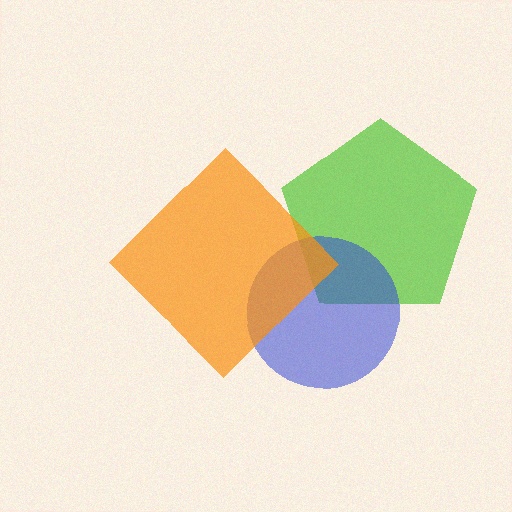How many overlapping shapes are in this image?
There are 3 overlapping shapes in the image.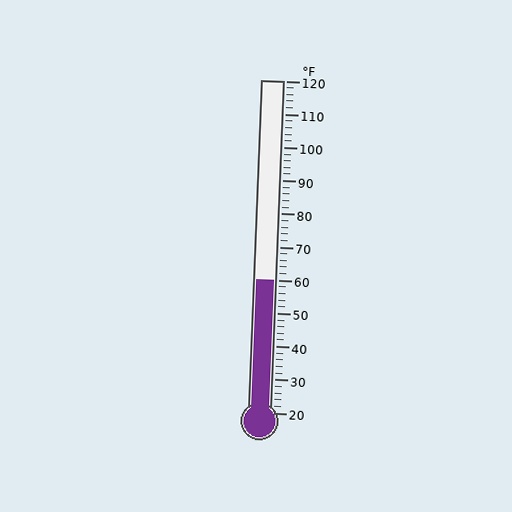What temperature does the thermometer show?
The thermometer shows approximately 60°F.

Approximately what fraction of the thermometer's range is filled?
The thermometer is filled to approximately 40% of its range.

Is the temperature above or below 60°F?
The temperature is at 60°F.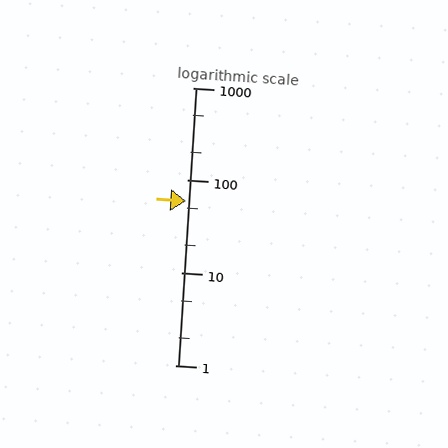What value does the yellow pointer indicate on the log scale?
The pointer indicates approximately 59.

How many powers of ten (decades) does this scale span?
The scale spans 3 decades, from 1 to 1000.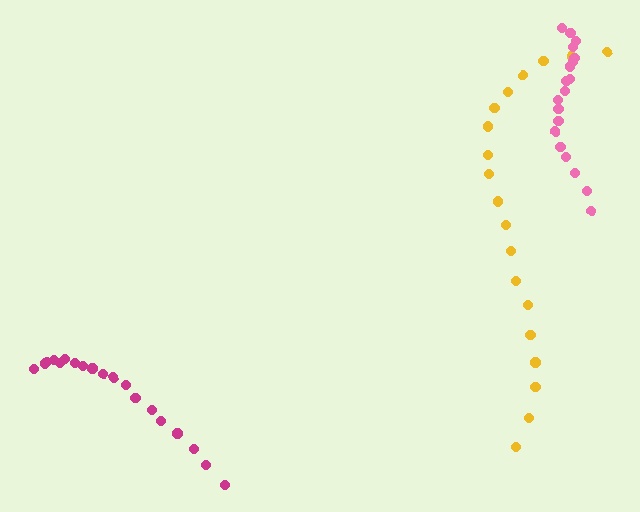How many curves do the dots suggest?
There are 3 distinct paths.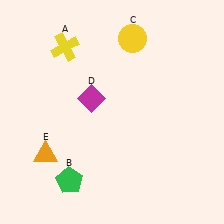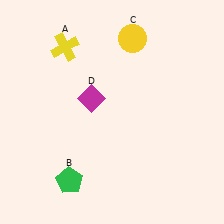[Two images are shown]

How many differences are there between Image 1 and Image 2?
There is 1 difference between the two images.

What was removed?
The orange triangle (E) was removed in Image 2.